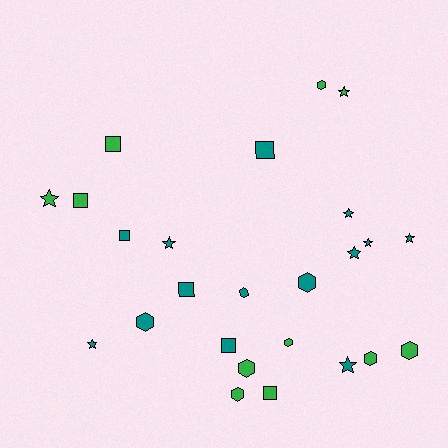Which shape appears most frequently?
Hexagon, with 9 objects.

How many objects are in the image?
There are 25 objects.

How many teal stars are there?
There are 7 teal stars.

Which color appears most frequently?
Teal, with 14 objects.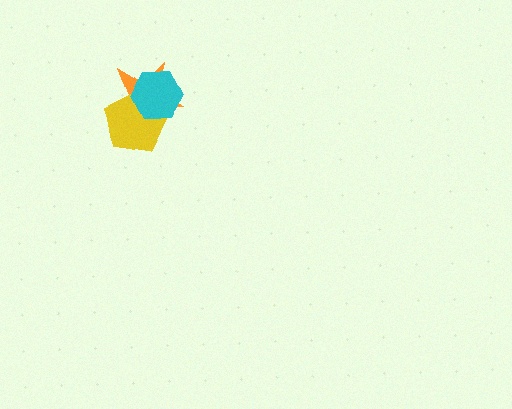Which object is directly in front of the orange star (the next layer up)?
The yellow pentagon is directly in front of the orange star.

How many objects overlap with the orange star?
2 objects overlap with the orange star.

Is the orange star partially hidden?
Yes, it is partially covered by another shape.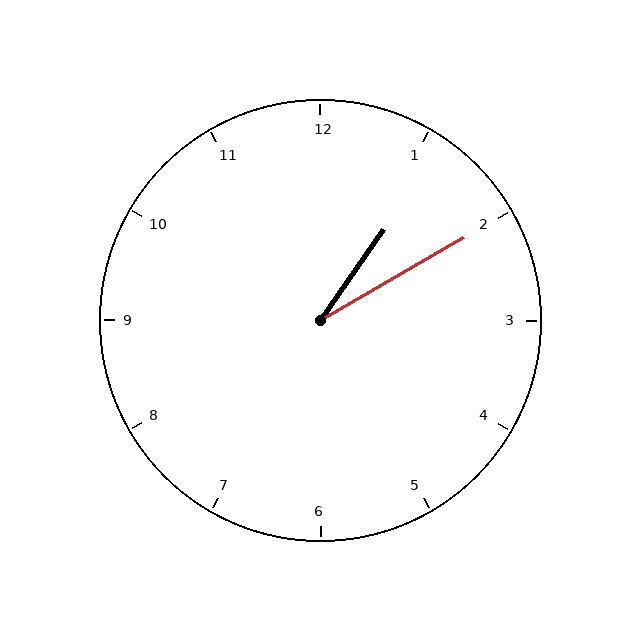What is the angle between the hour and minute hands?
Approximately 25 degrees.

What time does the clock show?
1:10.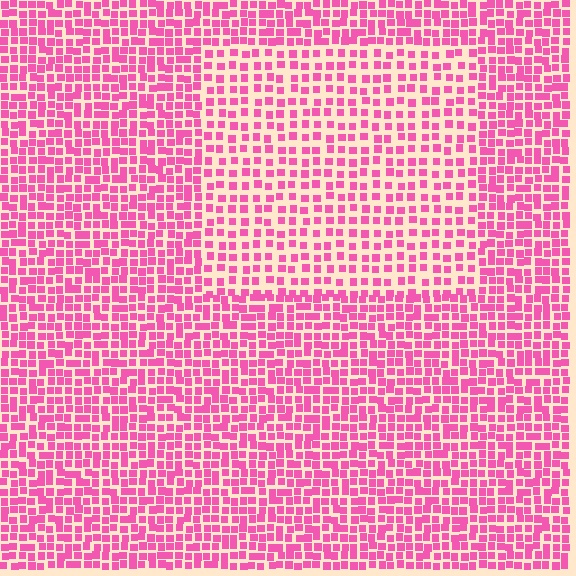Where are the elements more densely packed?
The elements are more densely packed outside the rectangle boundary.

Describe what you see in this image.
The image contains small pink elements arranged at two different densities. A rectangle-shaped region is visible where the elements are less densely packed than the surrounding area.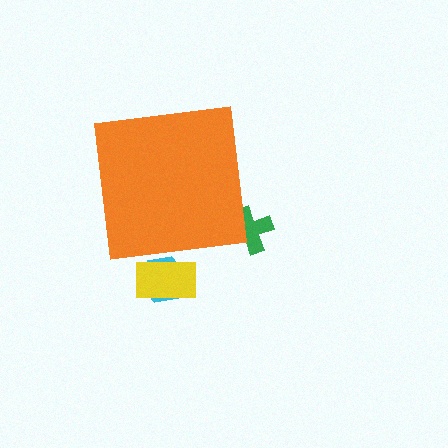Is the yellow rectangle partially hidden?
Yes, the yellow rectangle is partially hidden behind the orange square.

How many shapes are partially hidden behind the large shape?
3 shapes are partially hidden.